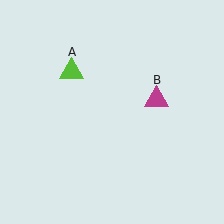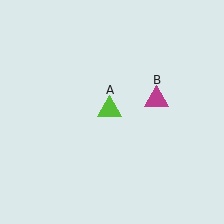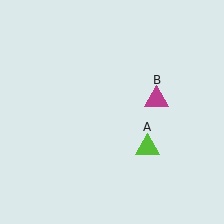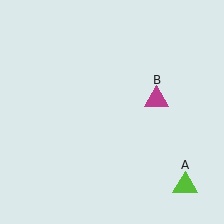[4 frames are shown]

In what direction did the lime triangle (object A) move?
The lime triangle (object A) moved down and to the right.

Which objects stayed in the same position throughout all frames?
Magenta triangle (object B) remained stationary.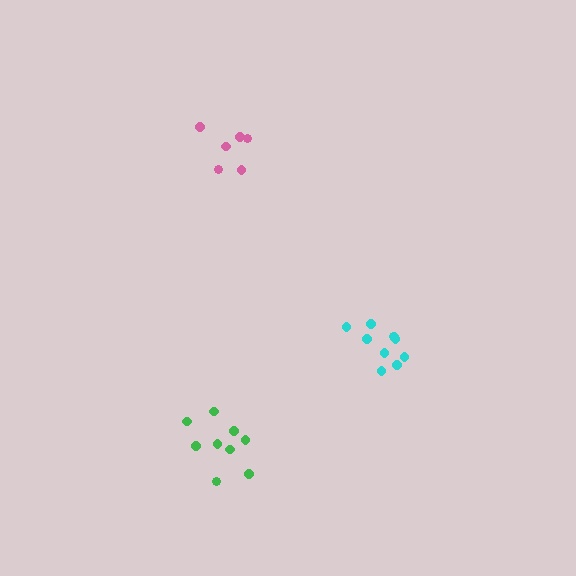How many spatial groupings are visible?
There are 3 spatial groupings.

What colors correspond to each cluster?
The clusters are colored: green, pink, cyan.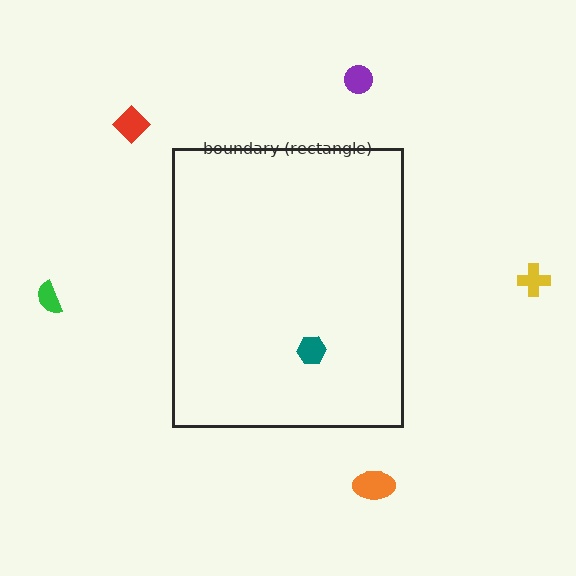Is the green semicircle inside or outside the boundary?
Outside.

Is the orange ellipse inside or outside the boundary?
Outside.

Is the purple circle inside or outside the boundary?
Outside.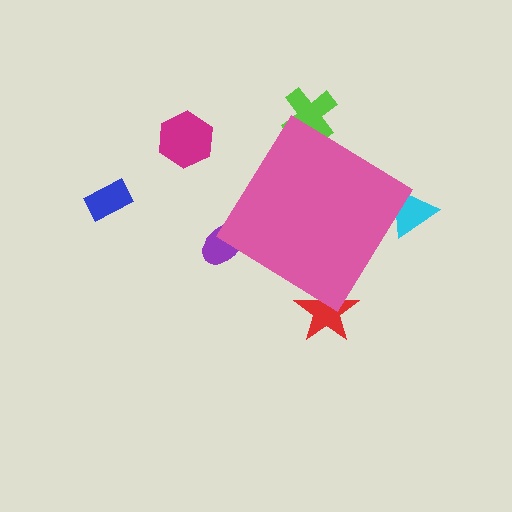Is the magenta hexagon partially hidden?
No, the magenta hexagon is fully visible.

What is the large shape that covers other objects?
A pink diamond.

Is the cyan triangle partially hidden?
Yes, the cyan triangle is partially hidden behind the pink diamond.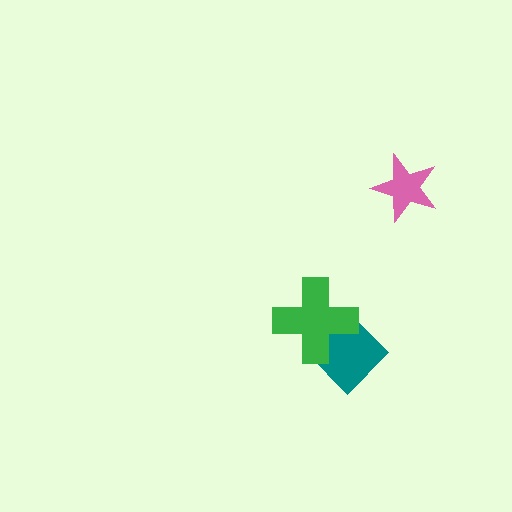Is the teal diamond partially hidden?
Yes, it is partially covered by another shape.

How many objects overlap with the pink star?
0 objects overlap with the pink star.